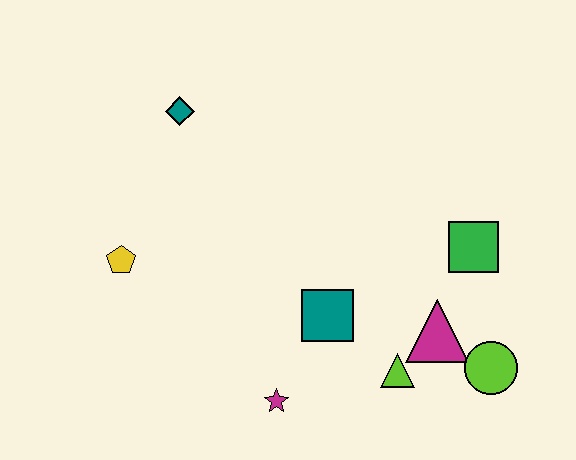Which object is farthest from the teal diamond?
The lime circle is farthest from the teal diamond.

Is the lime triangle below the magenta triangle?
Yes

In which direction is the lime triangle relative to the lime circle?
The lime triangle is to the left of the lime circle.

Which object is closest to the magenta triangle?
The lime triangle is closest to the magenta triangle.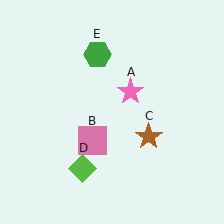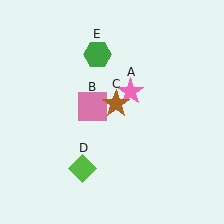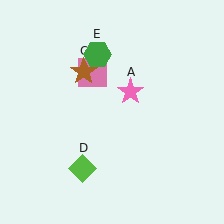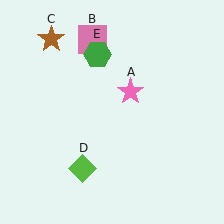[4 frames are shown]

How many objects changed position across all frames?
2 objects changed position: pink square (object B), brown star (object C).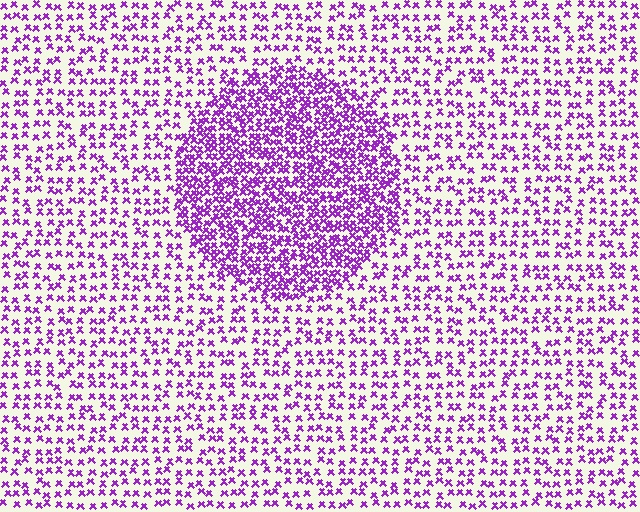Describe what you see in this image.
The image contains small purple elements arranged at two different densities. A circle-shaped region is visible where the elements are more densely packed than the surrounding area.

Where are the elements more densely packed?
The elements are more densely packed inside the circle boundary.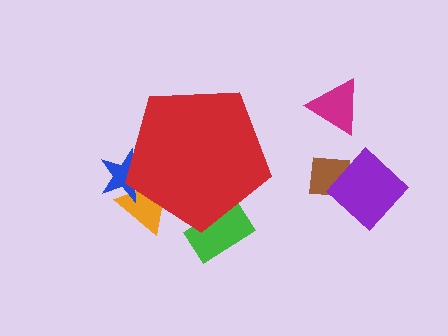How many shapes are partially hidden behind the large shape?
3 shapes are partially hidden.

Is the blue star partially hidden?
Yes, the blue star is partially hidden behind the red pentagon.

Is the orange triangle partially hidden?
Yes, the orange triangle is partially hidden behind the red pentagon.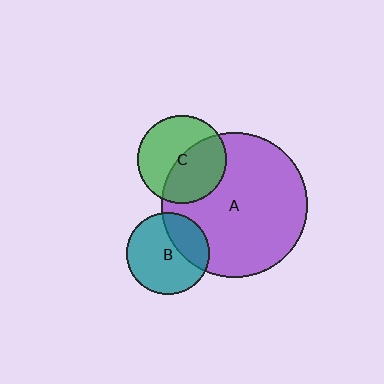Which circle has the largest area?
Circle A (purple).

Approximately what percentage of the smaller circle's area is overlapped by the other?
Approximately 50%.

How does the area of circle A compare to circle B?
Approximately 3.1 times.